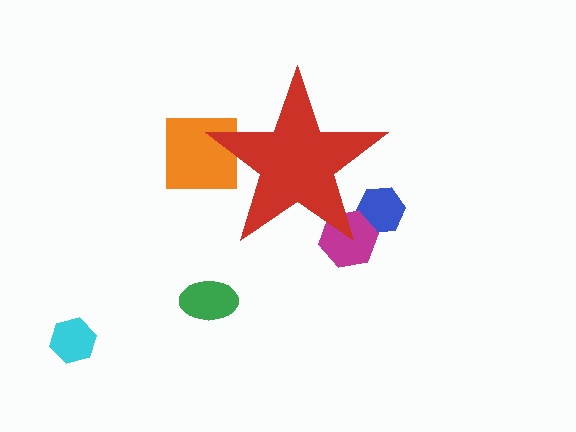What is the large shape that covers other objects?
A red star.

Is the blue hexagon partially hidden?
Yes, the blue hexagon is partially hidden behind the red star.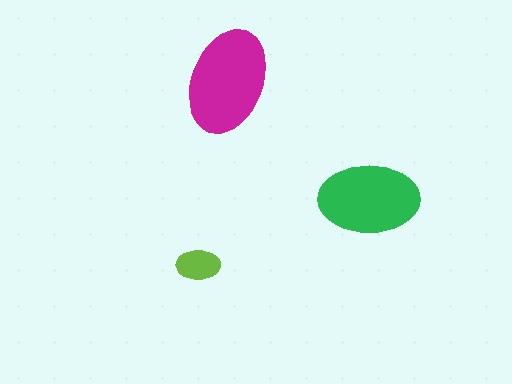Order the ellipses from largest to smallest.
the magenta one, the green one, the lime one.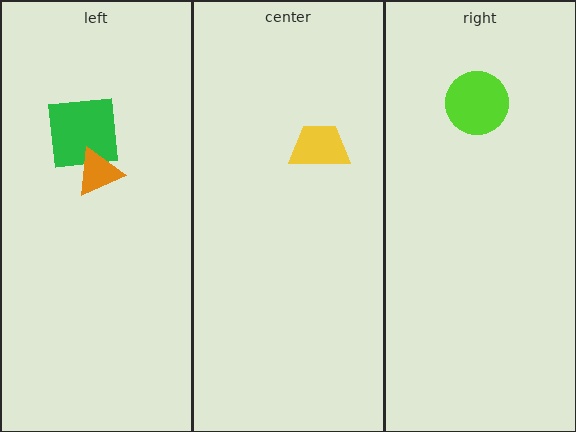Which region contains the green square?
The left region.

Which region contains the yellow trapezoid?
The center region.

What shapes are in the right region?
The lime circle.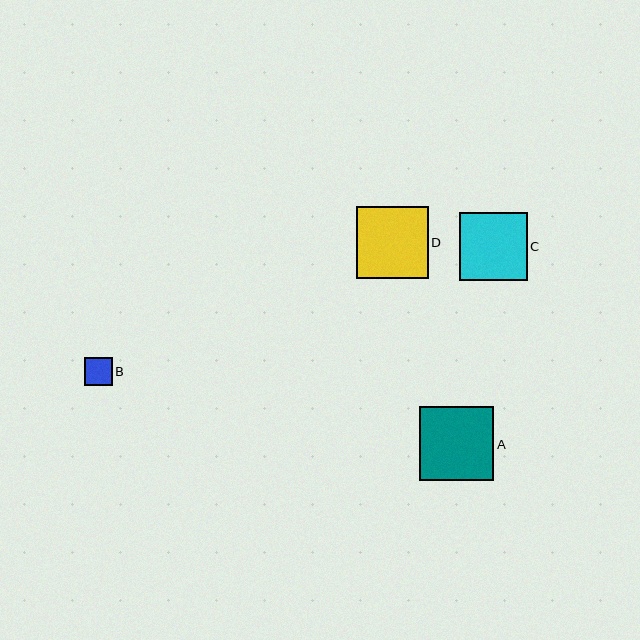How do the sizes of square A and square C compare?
Square A and square C are approximately the same size.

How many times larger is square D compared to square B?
Square D is approximately 2.6 times the size of square B.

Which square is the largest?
Square A is the largest with a size of approximately 74 pixels.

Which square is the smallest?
Square B is the smallest with a size of approximately 28 pixels.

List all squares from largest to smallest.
From largest to smallest: A, D, C, B.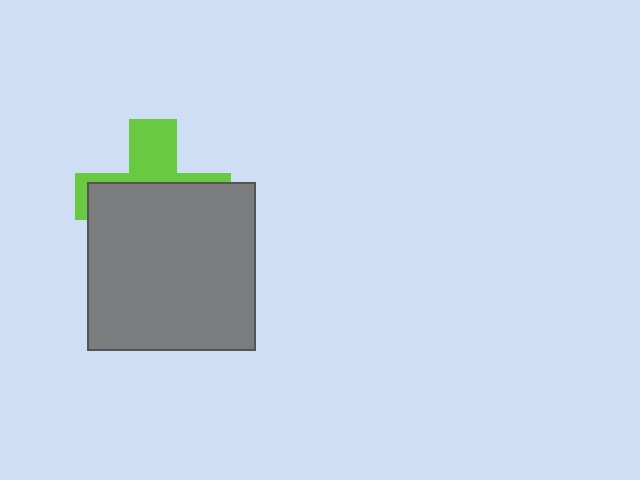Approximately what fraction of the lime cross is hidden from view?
Roughly 65% of the lime cross is hidden behind the gray square.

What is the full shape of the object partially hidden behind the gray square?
The partially hidden object is a lime cross.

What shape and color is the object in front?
The object in front is a gray square.